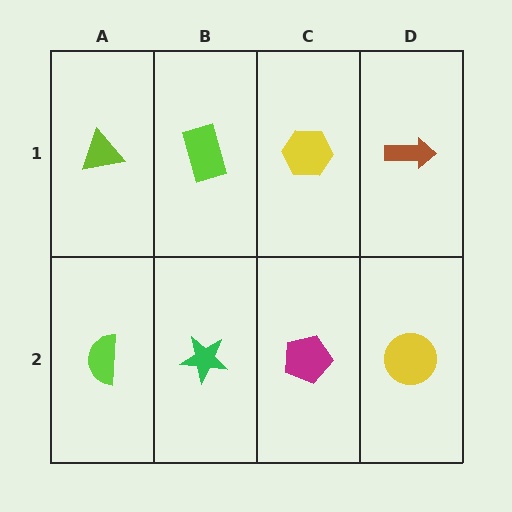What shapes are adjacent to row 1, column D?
A yellow circle (row 2, column D), a yellow hexagon (row 1, column C).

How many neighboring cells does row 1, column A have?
2.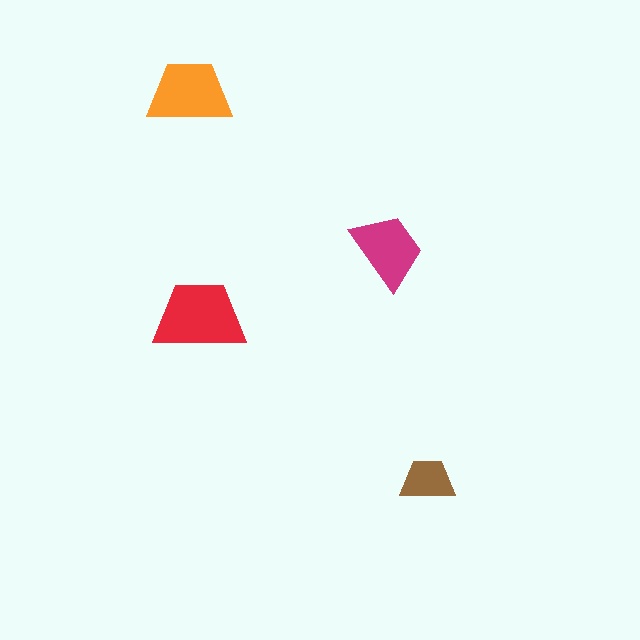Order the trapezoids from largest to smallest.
the red one, the orange one, the magenta one, the brown one.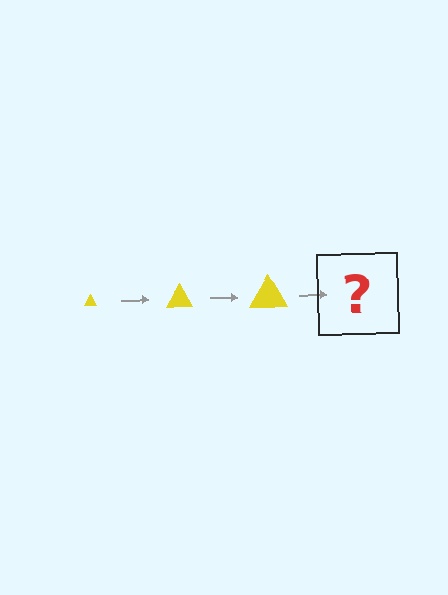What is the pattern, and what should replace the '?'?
The pattern is that the triangle gets progressively larger each step. The '?' should be a yellow triangle, larger than the previous one.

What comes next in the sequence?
The next element should be a yellow triangle, larger than the previous one.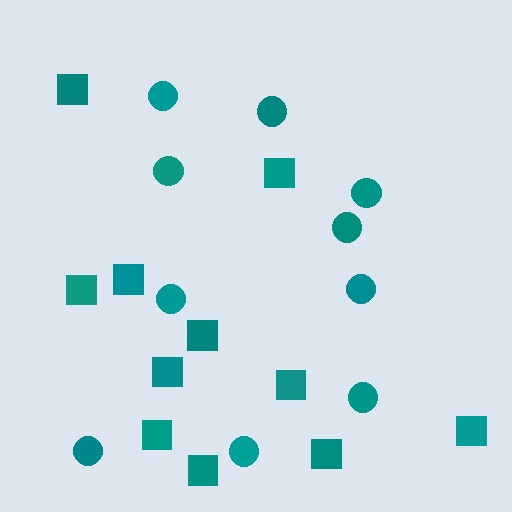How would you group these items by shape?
There are 2 groups: one group of circles (10) and one group of squares (11).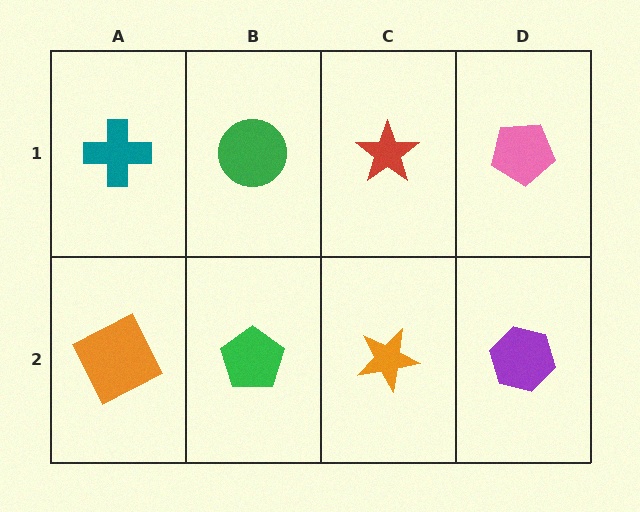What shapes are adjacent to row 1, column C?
An orange star (row 2, column C), a green circle (row 1, column B), a pink pentagon (row 1, column D).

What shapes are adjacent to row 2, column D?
A pink pentagon (row 1, column D), an orange star (row 2, column C).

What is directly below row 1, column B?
A green pentagon.